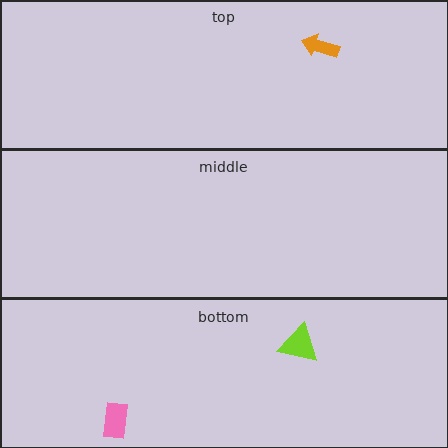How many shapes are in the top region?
1.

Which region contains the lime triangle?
The bottom region.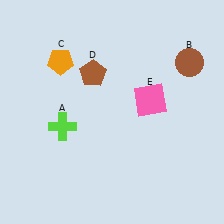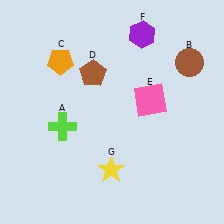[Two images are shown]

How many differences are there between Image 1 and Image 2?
There are 2 differences between the two images.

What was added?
A purple hexagon (F), a yellow star (G) were added in Image 2.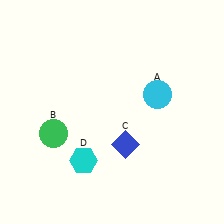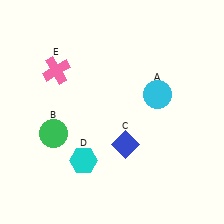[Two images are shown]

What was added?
A pink cross (E) was added in Image 2.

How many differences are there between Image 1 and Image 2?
There is 1 difference between the two images.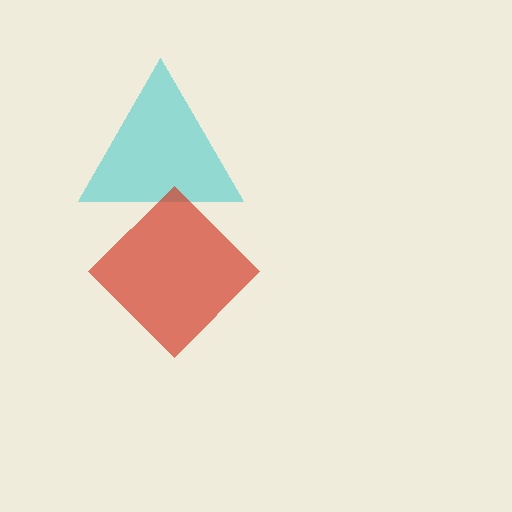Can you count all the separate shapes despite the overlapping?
Yes, there are 2 separate shapes.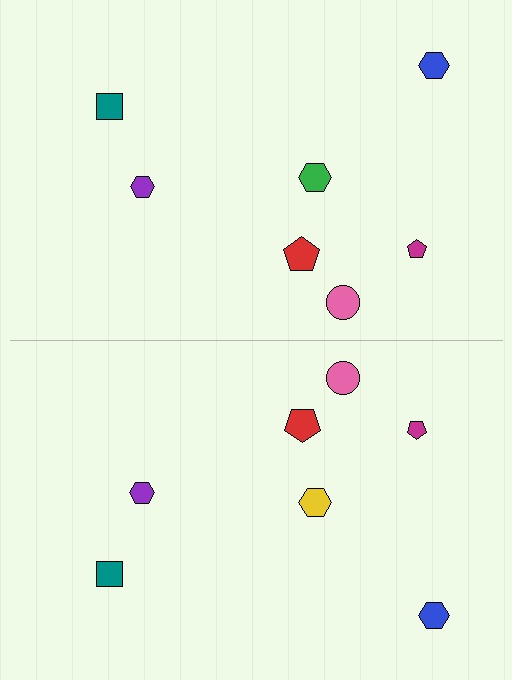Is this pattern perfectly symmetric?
No, the pattern is not perfectly symmetric. The yellow hexagon on the bottom side breaks the symmetry — its mirror counterpart is green.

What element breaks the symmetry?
The yellow hexagon on the bottom side breaks the symmetry — its mirror counterpart is green.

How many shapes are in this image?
There are 14 shapes in this image.